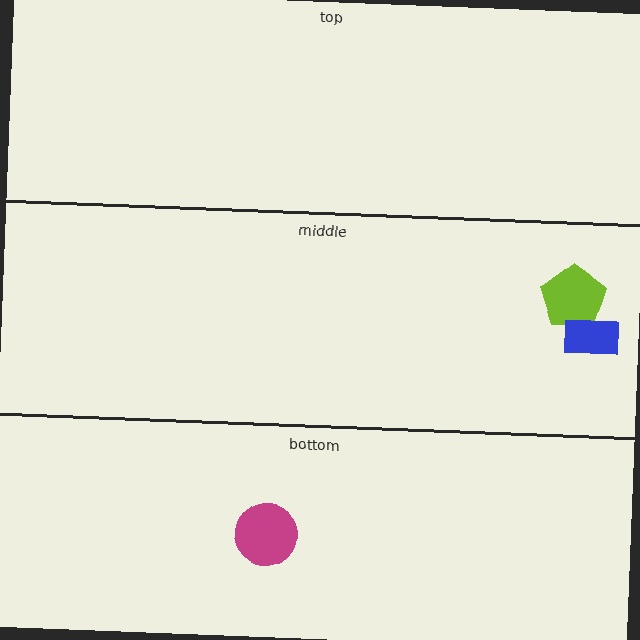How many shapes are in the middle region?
2.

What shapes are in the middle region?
The lime pentagon, the blue rectangle.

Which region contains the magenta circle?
The bottom region.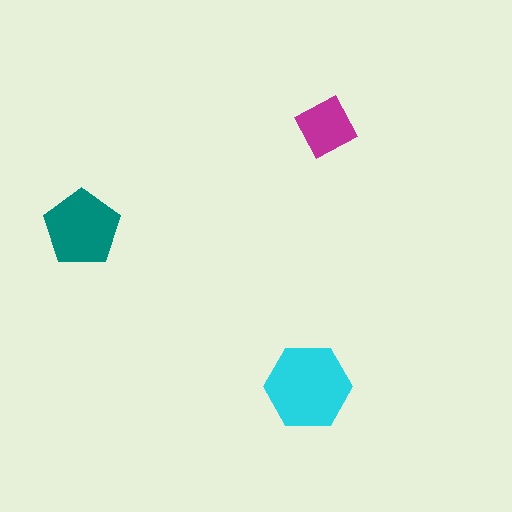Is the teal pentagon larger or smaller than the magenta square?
Larger.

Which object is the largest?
The cyan hexagon.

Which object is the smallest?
The magenta square.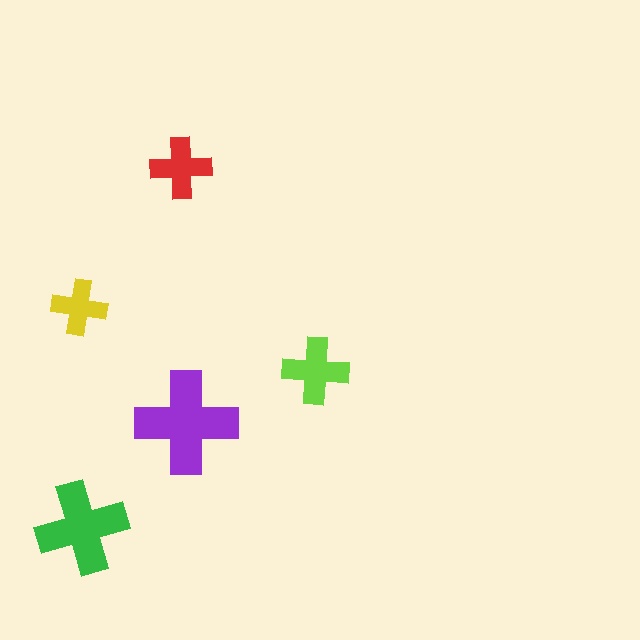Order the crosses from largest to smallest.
the purple one, the green one, the lime one, the red one, the yellow one.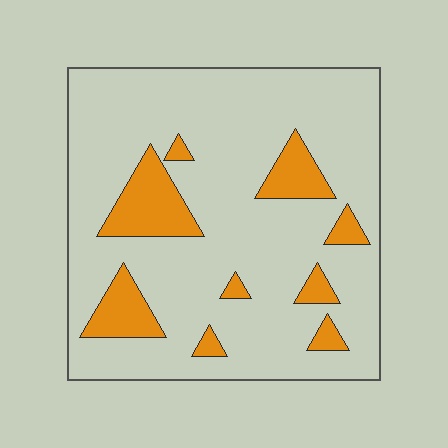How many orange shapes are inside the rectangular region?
9.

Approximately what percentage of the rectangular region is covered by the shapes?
Approximately 15%.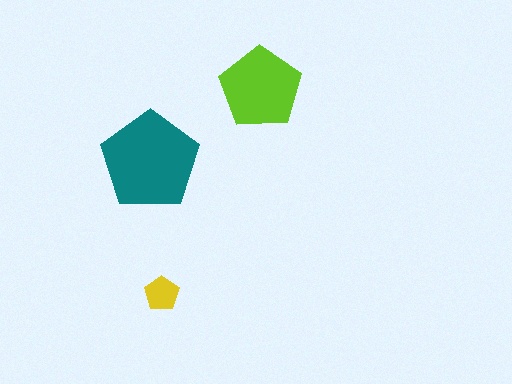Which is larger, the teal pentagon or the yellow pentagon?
The teal one.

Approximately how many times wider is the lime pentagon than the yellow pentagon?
About 2.5 times wider.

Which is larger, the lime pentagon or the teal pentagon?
The teal one.